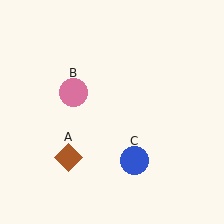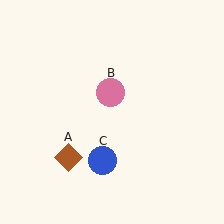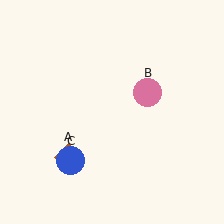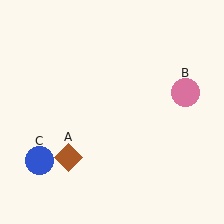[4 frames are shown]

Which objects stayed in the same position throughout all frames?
Brown diamond (object A) remained stationary.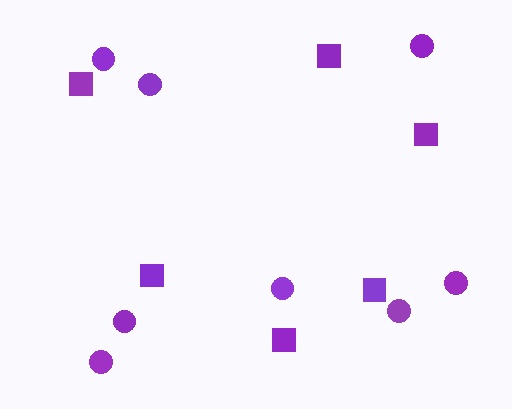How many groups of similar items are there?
There are 2 groups: one group of squares (6) and one group of circles (8).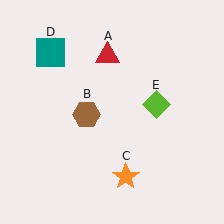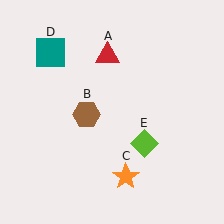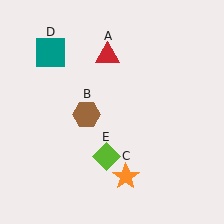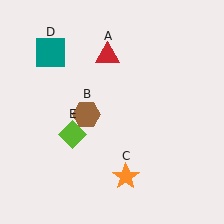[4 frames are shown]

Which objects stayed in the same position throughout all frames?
Red triangle (object A) and brown hexagon (object B) and orange star (object C) and teal square (object D) remained stationary.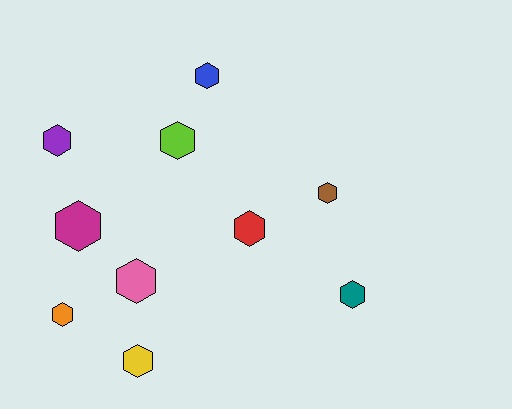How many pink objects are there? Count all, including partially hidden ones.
There is 1 pink object.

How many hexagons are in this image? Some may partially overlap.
There are 10 hexagons.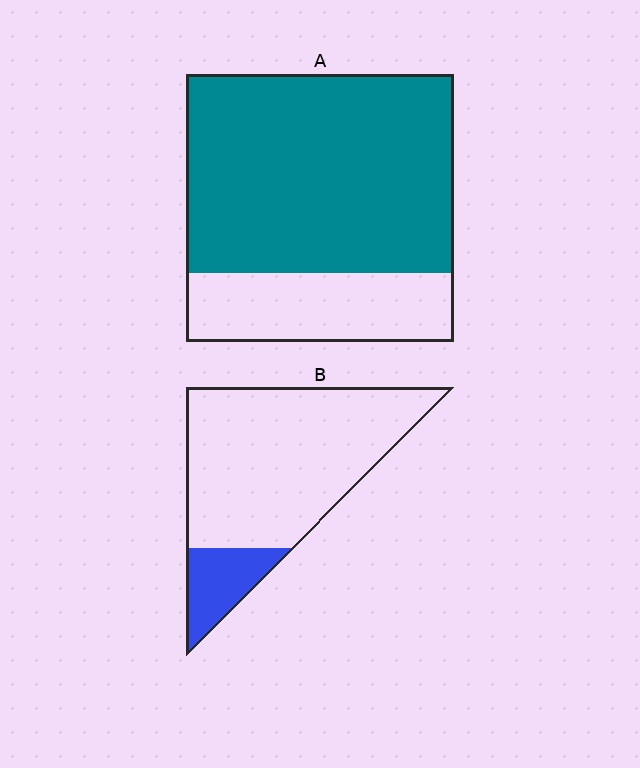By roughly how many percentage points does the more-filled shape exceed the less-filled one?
By roughly 60 percentage points (A over B).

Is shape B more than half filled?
No.